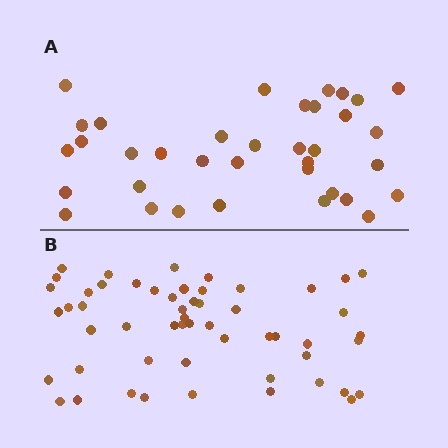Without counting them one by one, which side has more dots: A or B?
Region B (the bottom region) has more dots.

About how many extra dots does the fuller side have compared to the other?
Region B has approximately 20 more dots than region A.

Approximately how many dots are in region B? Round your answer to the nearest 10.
About 50 dots. (The exact count is 54, which rounds to 50.)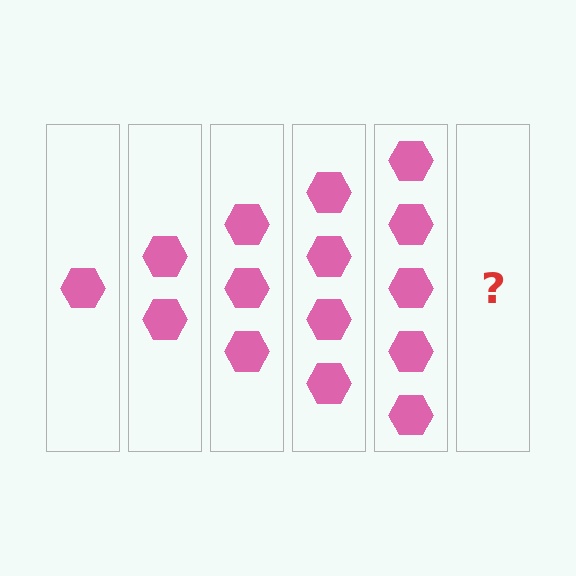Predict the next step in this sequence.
The next step is 6 hexagons.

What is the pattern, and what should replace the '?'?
The pattern is that each step adds one more hexagon. The '?' should be 6 hexagons.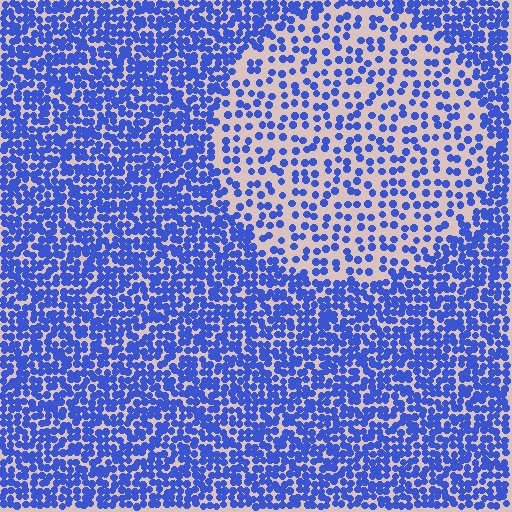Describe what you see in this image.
The image contains small blue elements arranged at two different densities. A circle-shaped region is visible where the elements are less densely packed than the surrounding area.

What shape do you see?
I see a circle.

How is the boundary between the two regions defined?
The boundary is defined by a change in element density (approximately 2.2x ratio). All elements are the same color, size, and shape.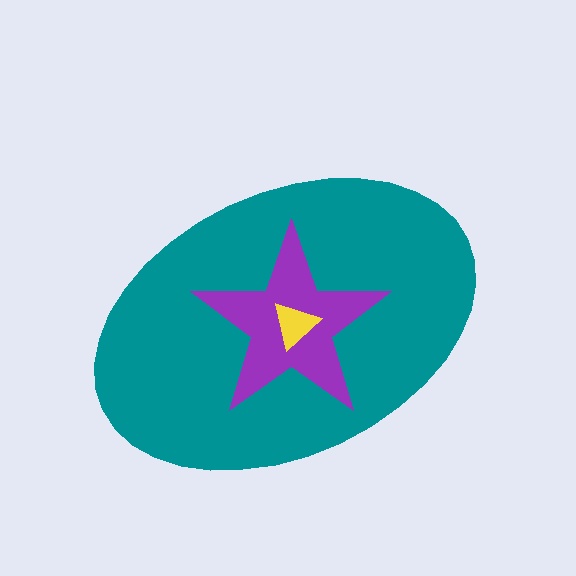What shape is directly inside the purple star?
The yellow triangle.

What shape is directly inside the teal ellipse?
The purple star.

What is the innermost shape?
The yellow triangle.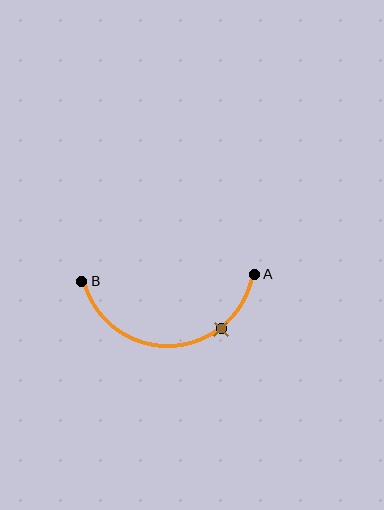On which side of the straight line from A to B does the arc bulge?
The arc bulges below the straight line connecting A and B.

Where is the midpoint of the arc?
The arc midpoint is the point on the curve farthest from the straight line joining A and B. It sits below that line.